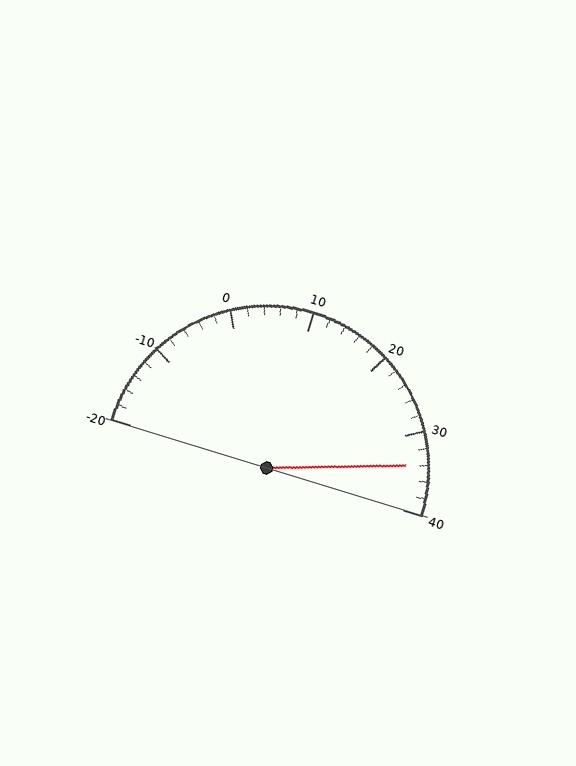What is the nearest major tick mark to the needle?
The nearest major tick mark is 30.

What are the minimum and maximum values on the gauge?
The gauge ranges from -20 to 40.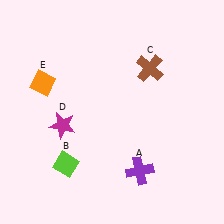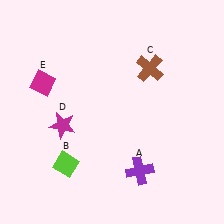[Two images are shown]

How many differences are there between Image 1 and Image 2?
There is 1 difference between the two images.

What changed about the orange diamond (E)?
In Image 1, E is orange. In Image 2, it changed to magenta.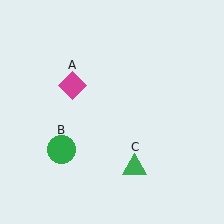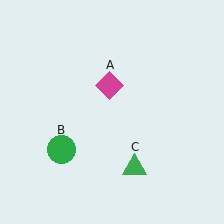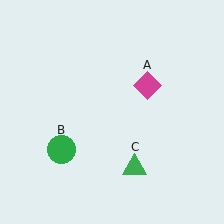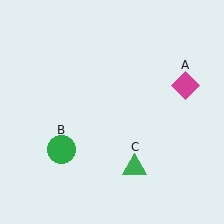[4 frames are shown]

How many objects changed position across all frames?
1 object changed position: magenta diamond (object A).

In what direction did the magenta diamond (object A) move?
The magenta diamond (object A) moved right.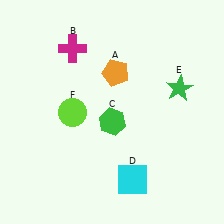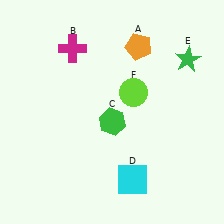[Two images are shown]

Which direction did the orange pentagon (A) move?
The orange pentagon (A) moved up.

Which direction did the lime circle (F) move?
The lime circle (F) moved right.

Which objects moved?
The objects that moved are: the orange pentagon (A), the green star (E), the lime circle (F).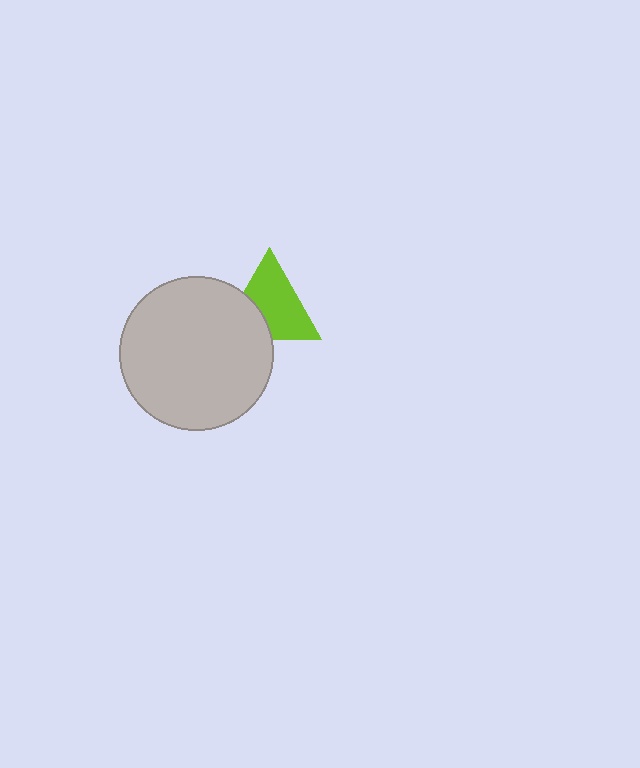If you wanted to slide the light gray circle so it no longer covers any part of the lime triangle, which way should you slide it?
Slide it toward the lower-left — that is the most direct way to separate the two shapes.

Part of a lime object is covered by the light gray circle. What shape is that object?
It is a triangle.